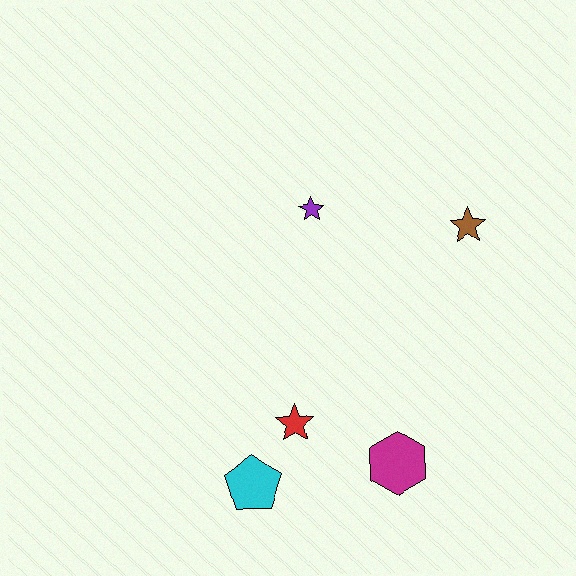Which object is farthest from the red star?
The brown star is farthest from the red star.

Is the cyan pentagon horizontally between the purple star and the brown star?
No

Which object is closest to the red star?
The cyan pentagon is closest to the red star.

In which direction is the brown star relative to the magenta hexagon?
The brown star is above the magenta hexagon.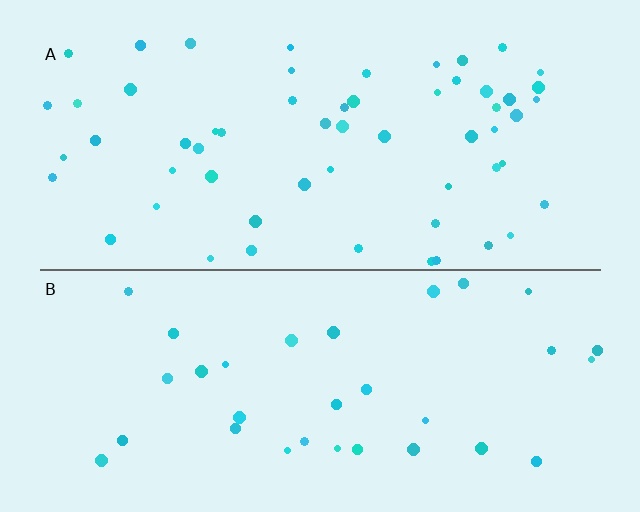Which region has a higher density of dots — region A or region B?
A (the top).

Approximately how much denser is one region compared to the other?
Approximately 1.8× — region A over region B.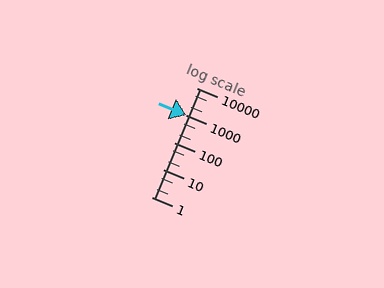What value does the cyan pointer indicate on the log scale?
The pointer indicates approximately 1000.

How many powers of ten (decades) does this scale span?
The scale spans 4 decades, from 1 to 10000.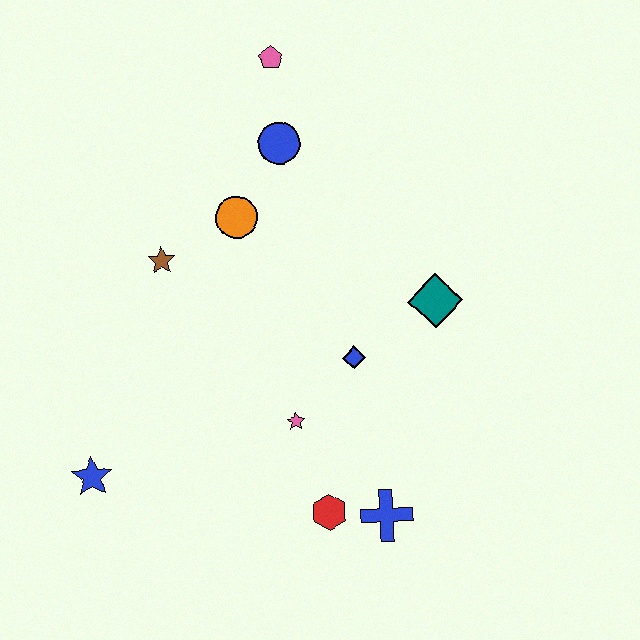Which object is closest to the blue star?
The pink star is closest to the blue star.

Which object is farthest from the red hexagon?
The pink pentagon is farthest from the red hexagon.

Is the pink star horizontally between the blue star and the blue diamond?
Yes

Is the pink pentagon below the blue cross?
No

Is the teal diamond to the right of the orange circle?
Yes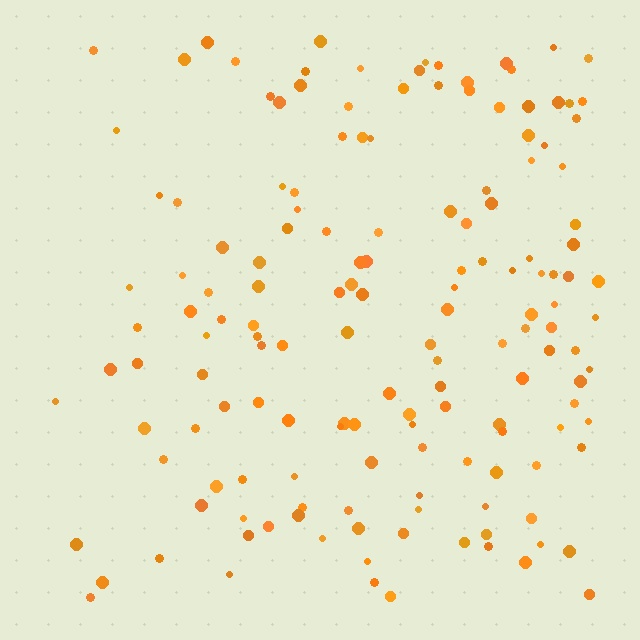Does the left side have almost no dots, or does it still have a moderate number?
Still a moderate number, just noticeably fewer than the right.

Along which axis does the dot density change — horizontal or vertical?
Horizontal.